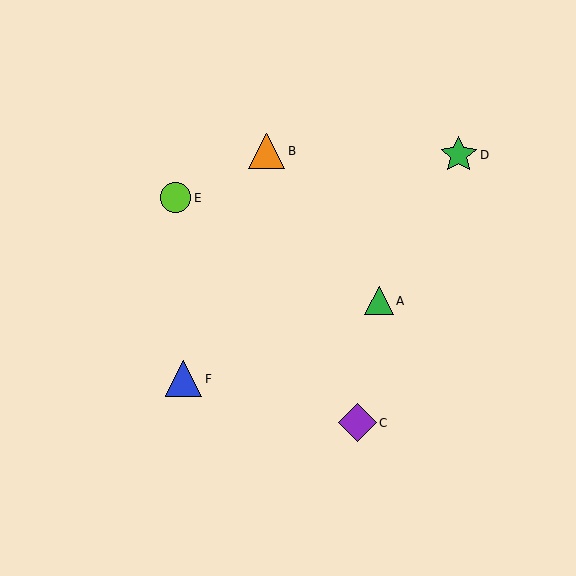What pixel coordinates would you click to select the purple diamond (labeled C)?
Click at (357, 423) to select the purple diamond C.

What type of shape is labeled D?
Shape D is a green star.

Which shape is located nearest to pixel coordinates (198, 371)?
The blue triangle (labeled F) at (184, 379) is nearest to that location.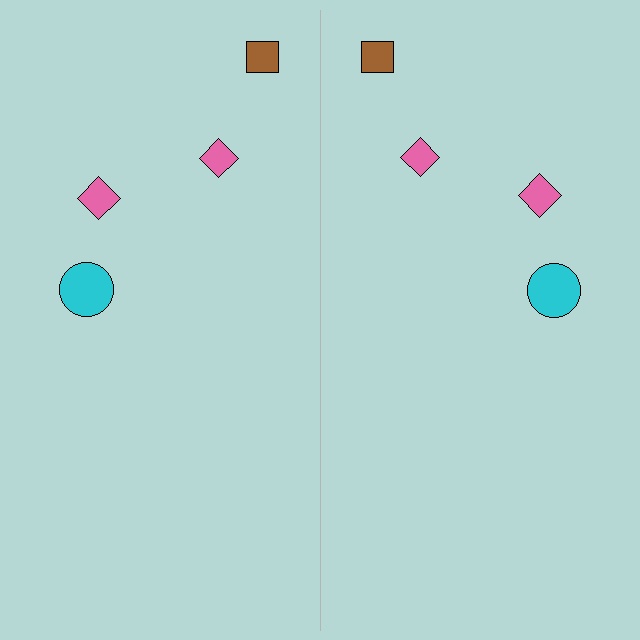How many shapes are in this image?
There are 8 shapes in this image.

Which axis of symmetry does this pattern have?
The pattern has a vertical axis of symmetry running through the center of the image.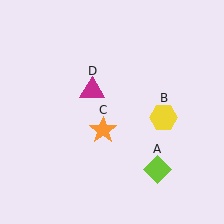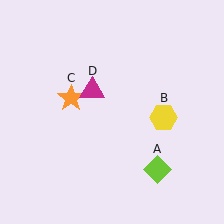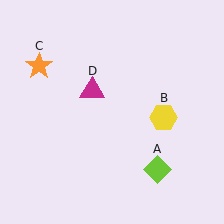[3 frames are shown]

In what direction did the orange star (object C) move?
The orange star (object C) moved up and to the left.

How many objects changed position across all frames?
1 object changed position: orange star (object C).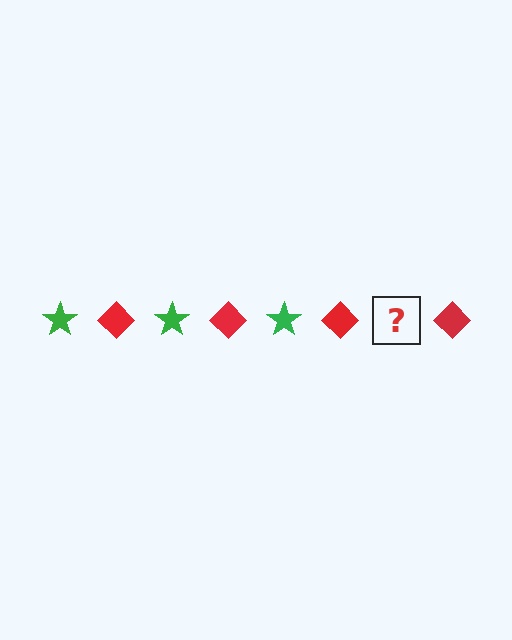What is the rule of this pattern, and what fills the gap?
The rule is that the pattern alternates between green star and red diamond. The gap should be filled with a green star.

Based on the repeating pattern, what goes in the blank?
The blank should be a green star.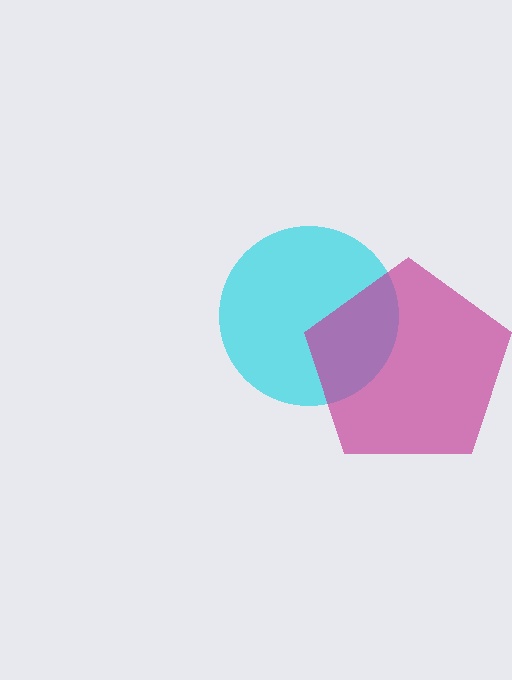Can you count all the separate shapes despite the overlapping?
Yes, there are 2 separate shapes.